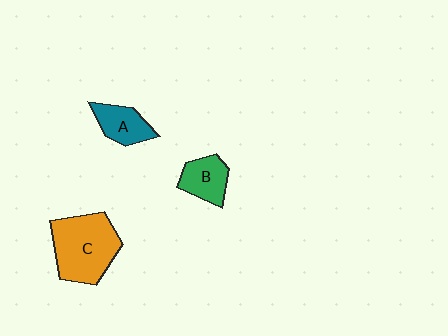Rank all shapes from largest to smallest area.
From largest to smallest: C (orange), B (green), A (teal).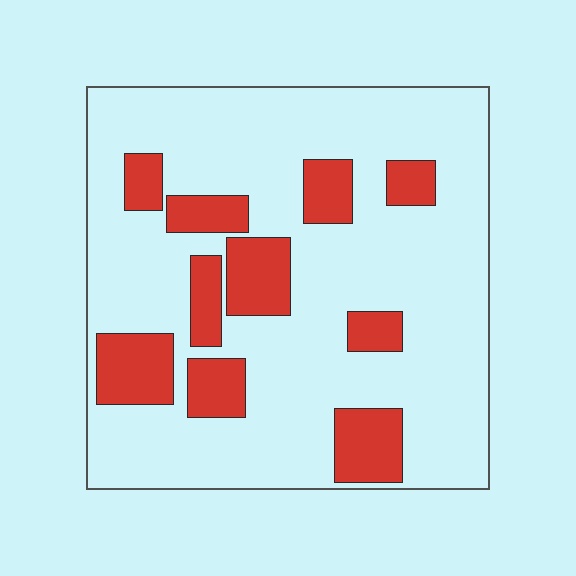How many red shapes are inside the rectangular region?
10.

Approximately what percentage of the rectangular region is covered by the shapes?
Approximately 20%.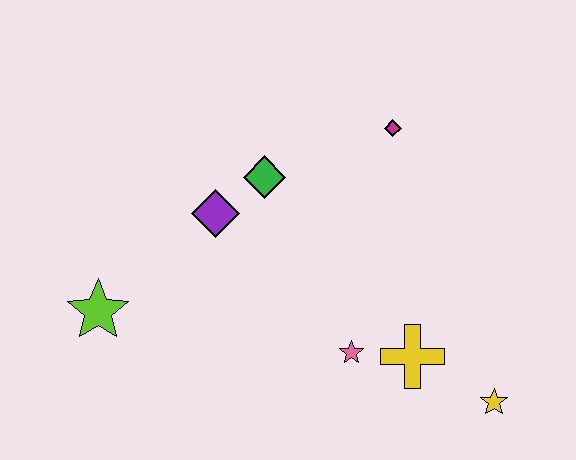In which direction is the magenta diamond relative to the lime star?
The magenta diamond is to the right of the lime star.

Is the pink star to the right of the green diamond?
Yes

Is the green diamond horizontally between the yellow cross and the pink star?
No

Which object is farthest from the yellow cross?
The lime star is farthest from the yellow cross.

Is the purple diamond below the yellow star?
No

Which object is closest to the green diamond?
The purple diamond is closest to the green diamond.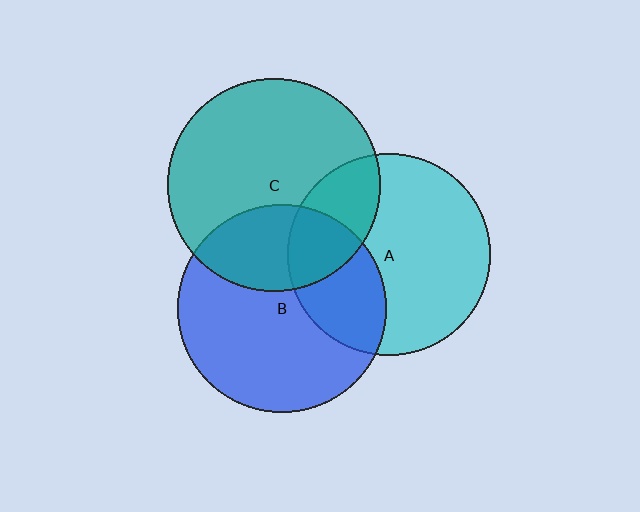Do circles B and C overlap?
Yes.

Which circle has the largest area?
Circle C (teal).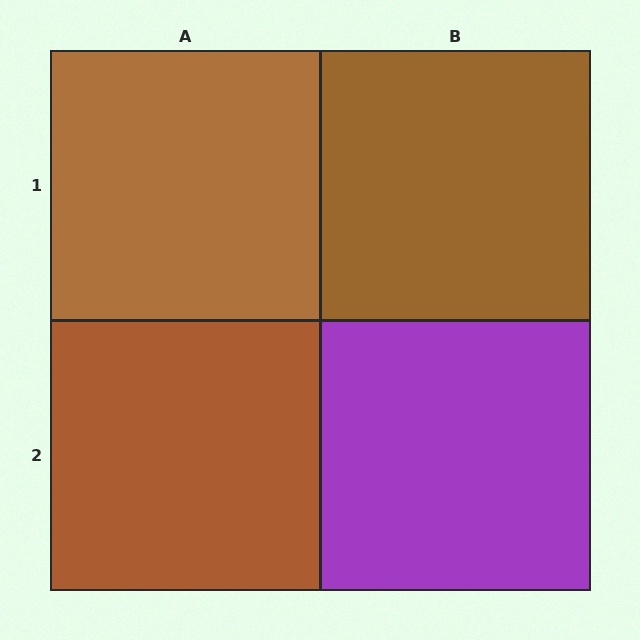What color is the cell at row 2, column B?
Purple.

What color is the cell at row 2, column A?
Brown.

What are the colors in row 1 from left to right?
Brown, brown.